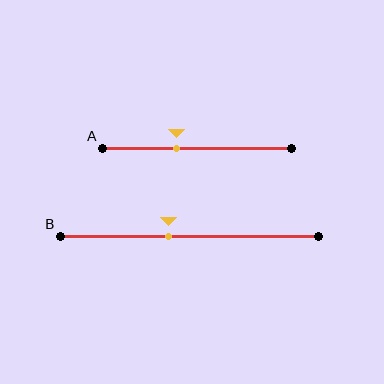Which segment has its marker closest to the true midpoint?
Segment B has its marker closest to the true midpoint.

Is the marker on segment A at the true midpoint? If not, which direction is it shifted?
No, the marker on segment A is shifted to the left by about 11% of the segment length.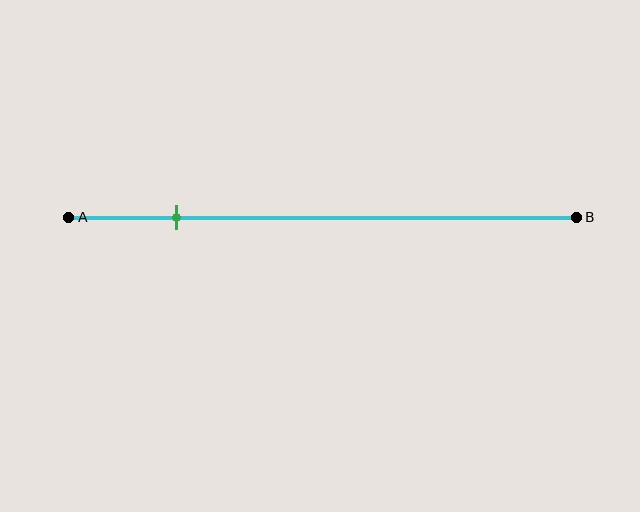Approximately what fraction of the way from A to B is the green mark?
The green mark is approximately 20% of the way from A to B.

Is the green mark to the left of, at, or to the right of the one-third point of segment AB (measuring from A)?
The green mark is to the left of the one-third point of segment AB.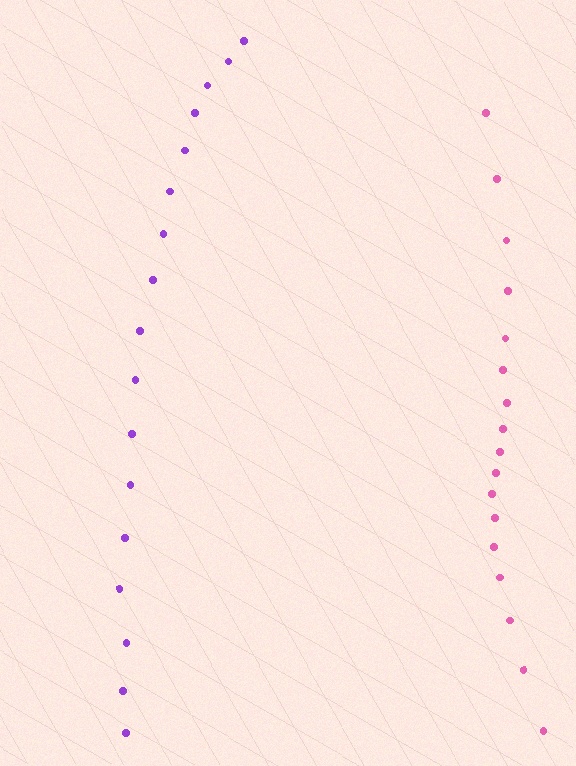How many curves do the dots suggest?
There are 2 distinct paths.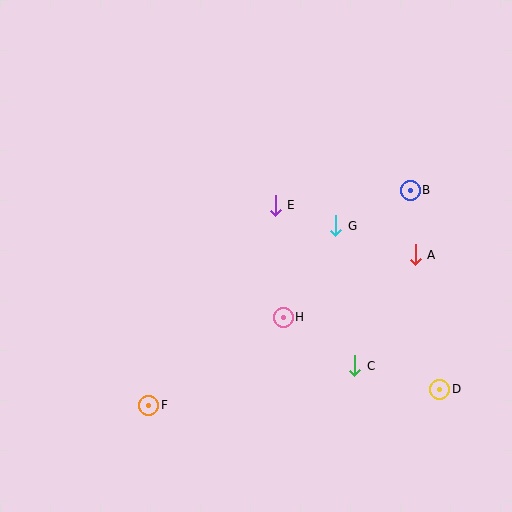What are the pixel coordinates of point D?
Point D is at (440, 389).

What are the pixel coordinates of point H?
Point H is at (283, 317).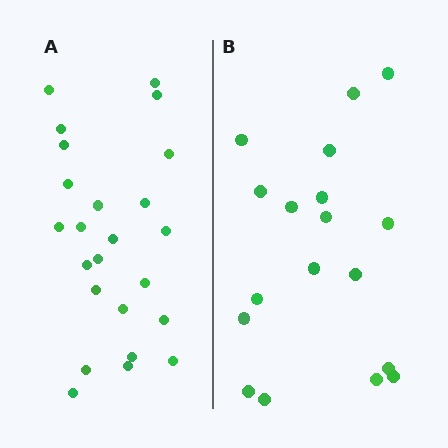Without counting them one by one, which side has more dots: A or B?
Region A (the left region) has more dots.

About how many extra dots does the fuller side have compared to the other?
Region A has about 6 more dots than region B.